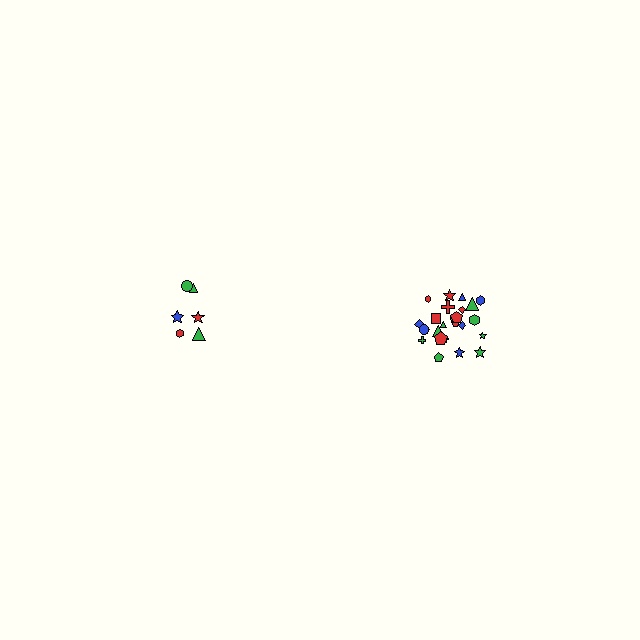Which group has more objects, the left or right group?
The right group.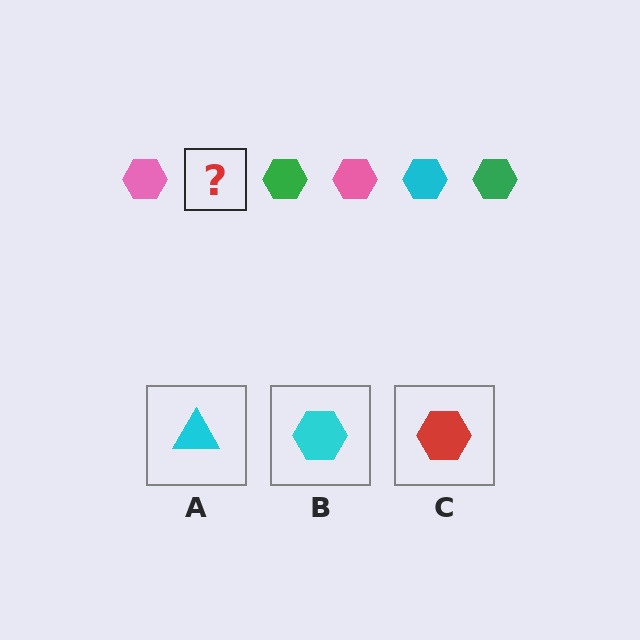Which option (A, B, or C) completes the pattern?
B.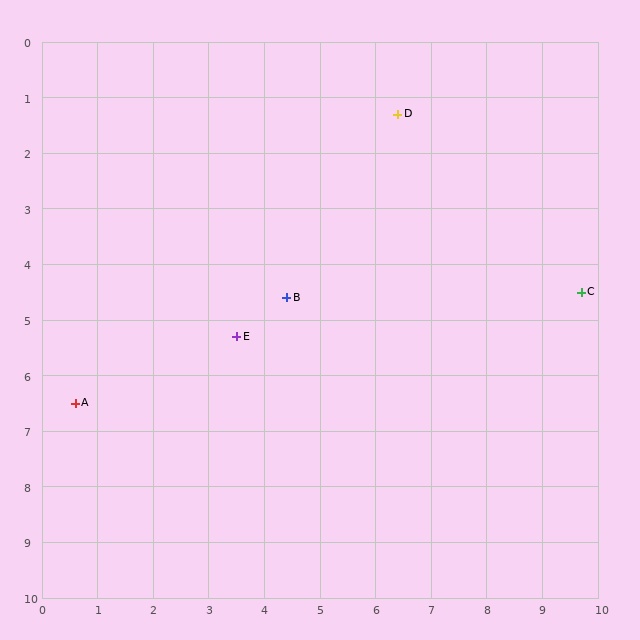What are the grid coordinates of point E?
Point E is at approximately (3.5, 5.3).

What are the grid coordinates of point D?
Point D is at approximately (6.4, 1.3).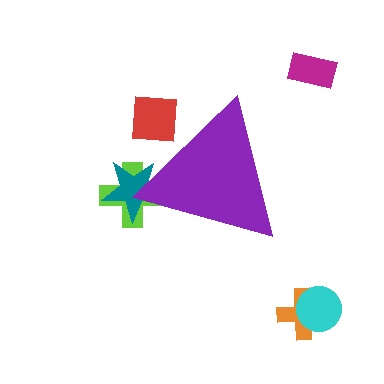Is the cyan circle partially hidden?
No, the cyan circle is fully visible.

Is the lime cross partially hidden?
Yes, the lime cross is partially hidden behind the purple triangle.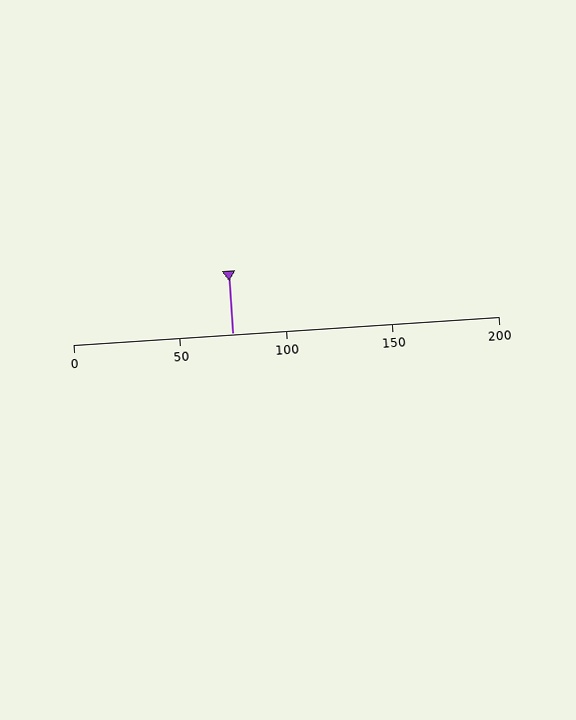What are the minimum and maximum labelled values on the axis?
The axis runs from 0 to 200.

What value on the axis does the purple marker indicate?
The marker indicates approximately 75.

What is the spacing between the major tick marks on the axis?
The major ticks are spaced 50 apart.